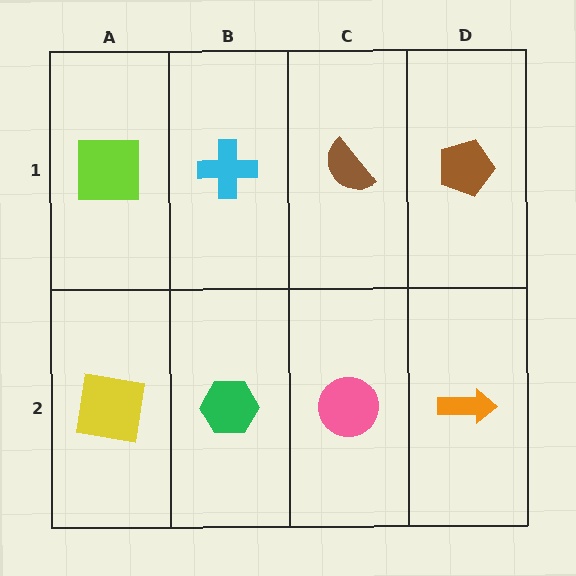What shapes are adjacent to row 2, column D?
A brown pentagon (row 1, column D), a pink circle (row 2, column C).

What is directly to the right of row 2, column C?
An orange arrow.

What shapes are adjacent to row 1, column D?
An orange arrow (row 2, column D), a brown semicircle (row 1, column C).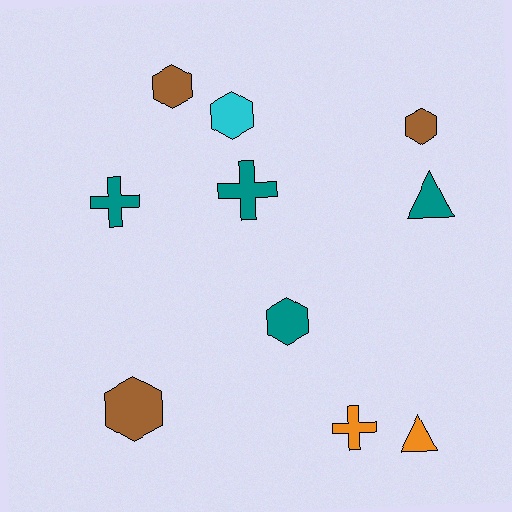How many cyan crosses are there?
There are no cyan crosses.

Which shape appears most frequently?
Hexagon, with 5 objects.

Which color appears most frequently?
Teal, with 4 objects.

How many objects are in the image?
There are 10 objects.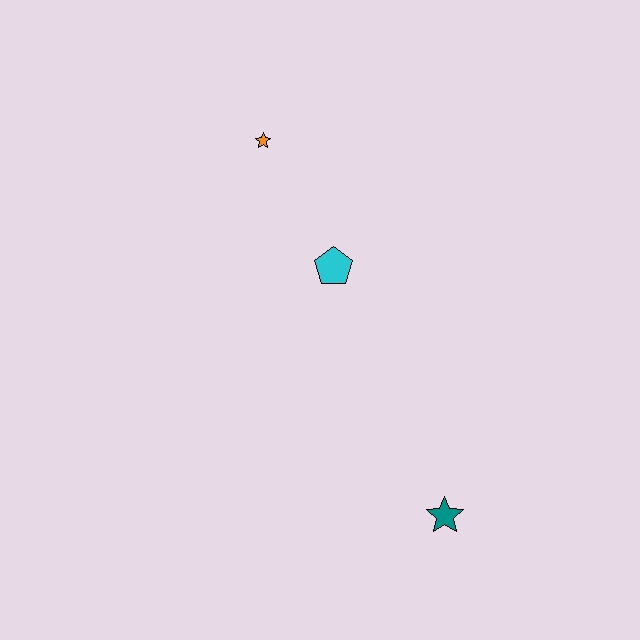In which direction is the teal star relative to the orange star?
The teal star is below the orange star.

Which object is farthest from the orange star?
The teal star is farthest from the orange star.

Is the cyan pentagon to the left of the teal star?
Yes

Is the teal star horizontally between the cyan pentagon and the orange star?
No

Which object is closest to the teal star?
The cyan pentagon is closest to the teal star.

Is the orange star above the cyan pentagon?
Yes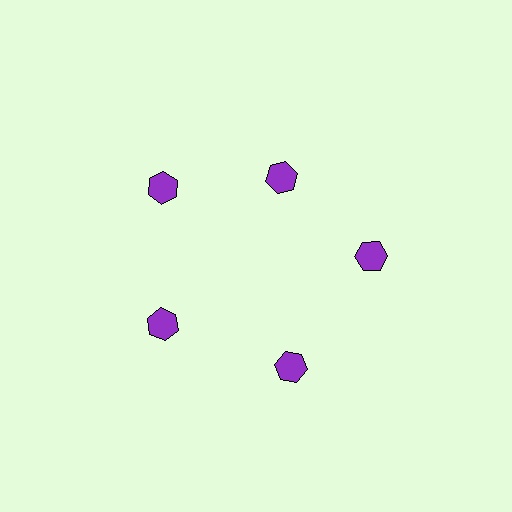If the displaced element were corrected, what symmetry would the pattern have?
It would have 5-fold rotational symmetry — the pattern would map onto itself every 72 degrees.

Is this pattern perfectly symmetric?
No. The 5 purple hexagons are arranged in a ring, but one element near the 1 o'clock position is pulled inward toward the center, breaking the 5-fold rotational symmetry.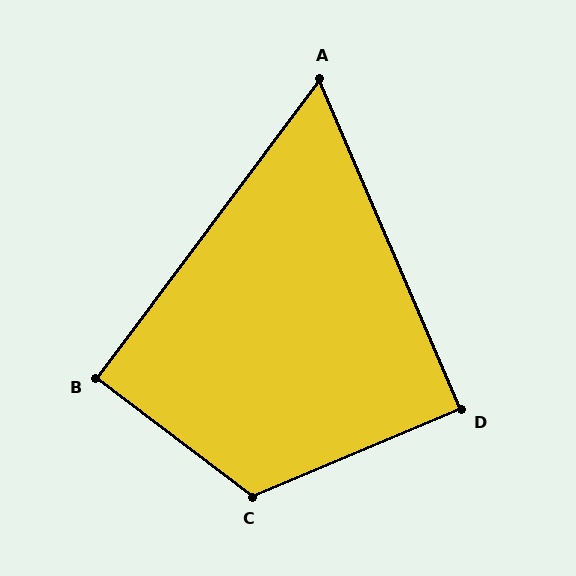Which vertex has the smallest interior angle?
A, at approximately 60 degrees.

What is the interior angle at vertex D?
Approximately 89 degrees (approximately right).